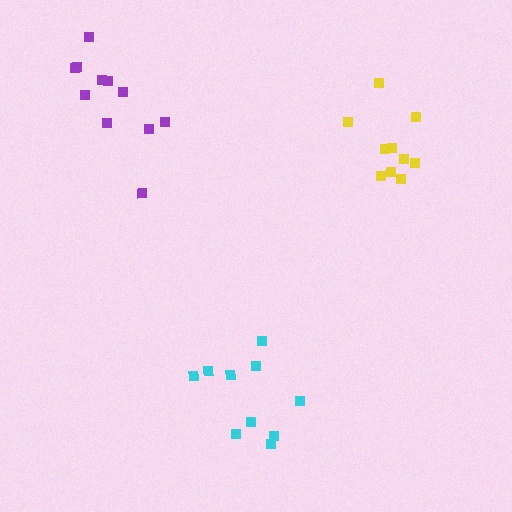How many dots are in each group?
Group 1: 10 dots, Group 2: 11 dots, Group 3: 10 dots (31 total).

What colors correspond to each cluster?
The clusters are colored: cyan, purple, yellow.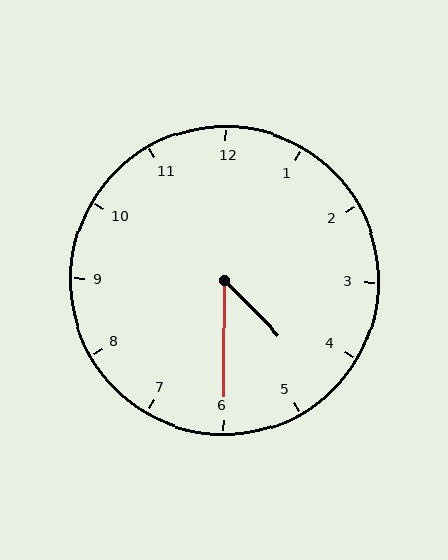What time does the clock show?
4:30.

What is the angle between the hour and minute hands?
Approximately 45 degrees.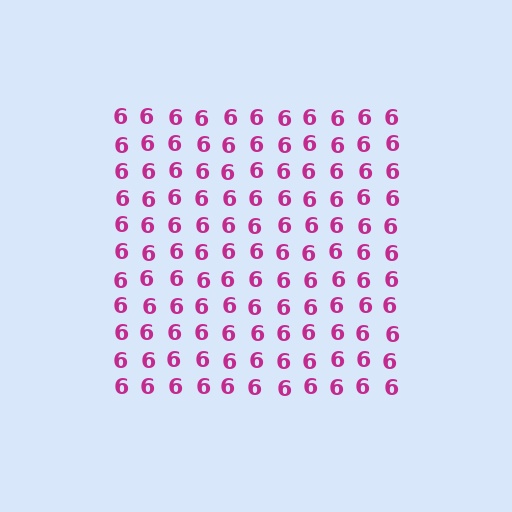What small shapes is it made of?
It is made of small digit 6's.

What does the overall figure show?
The overall figure shows a square.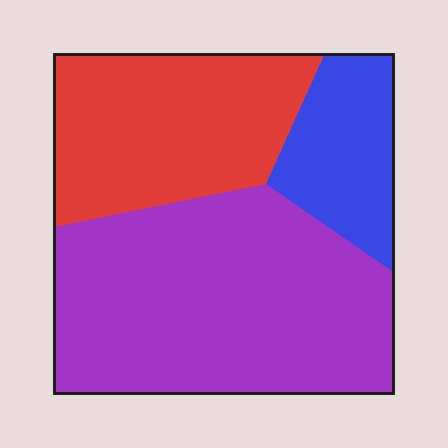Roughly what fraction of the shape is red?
Red covers around 30% of the shape.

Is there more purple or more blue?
Purple.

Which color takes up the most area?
Purple, at roughly 55%.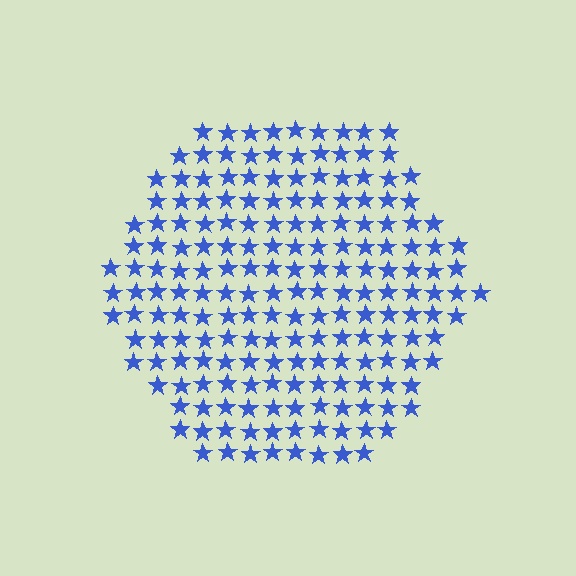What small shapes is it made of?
It is made of small stars.